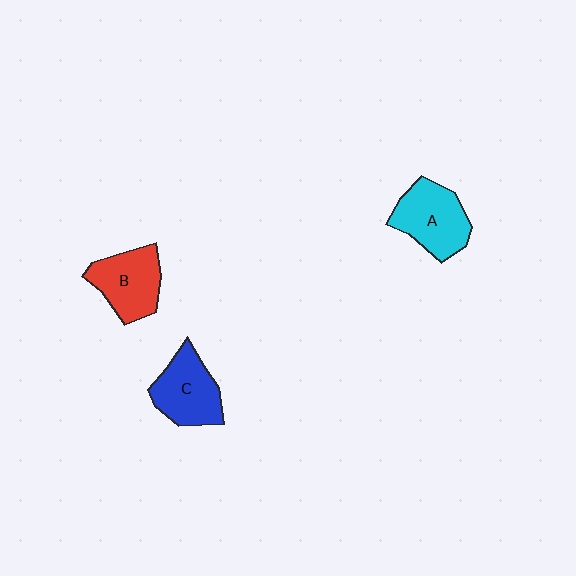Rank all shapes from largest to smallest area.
From largest to smallest: A (cyan), C (blue), B (red).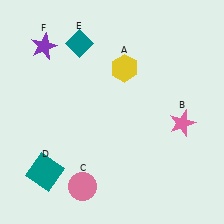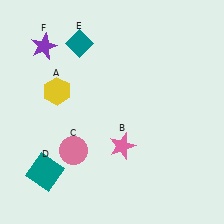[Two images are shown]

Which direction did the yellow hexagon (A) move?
The yellow hexagon (A) moved left.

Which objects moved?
The objects that moved are: the yellow hexagon (A), the pink star (B), the pink circle (C).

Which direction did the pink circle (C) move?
The pink circle (C) moved up.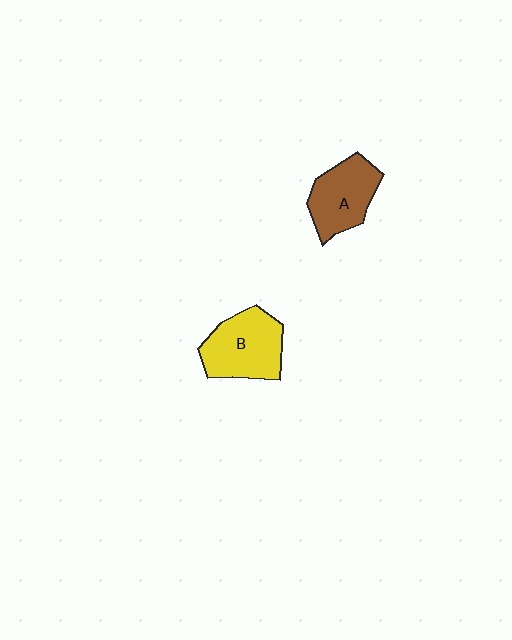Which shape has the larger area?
Shape B (yellow).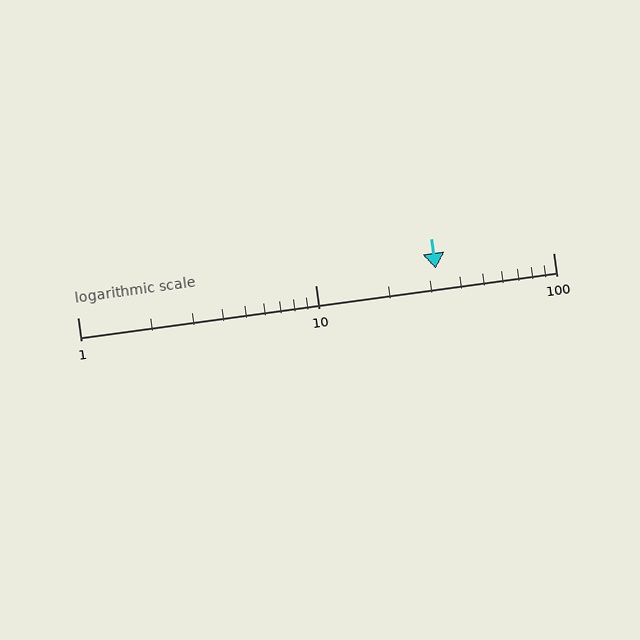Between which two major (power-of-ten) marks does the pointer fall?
The pointer is between 10 and 100.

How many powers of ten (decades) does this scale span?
The scale spans 2 decades, from 1 to 100.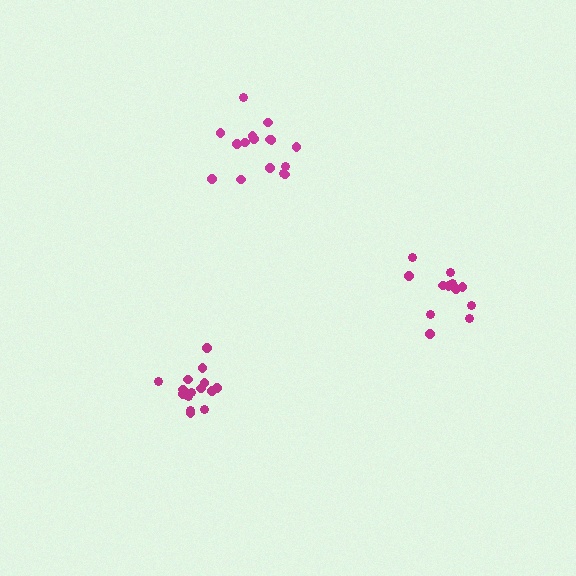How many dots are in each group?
Group 1: 12 dots, Group 2: 16 dots, Group 3: 15 dots (43 total).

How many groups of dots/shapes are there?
There are 3 groups.